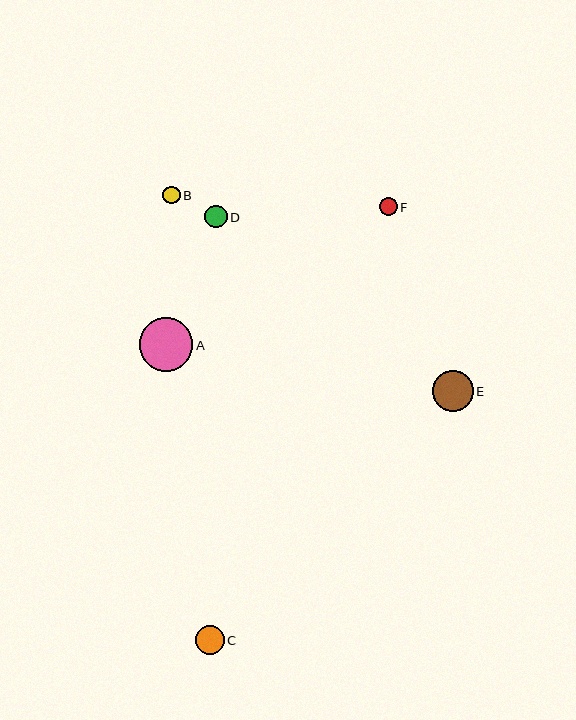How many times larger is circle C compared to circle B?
Circle C is approximately 1.7 times the size of circle B.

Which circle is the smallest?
Circle B is the smallest with a size of approximately 17 pixels.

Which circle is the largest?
Circle A is the largest with a size of approximately 53 pixels.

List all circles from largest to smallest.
From largest to smallest: A, E, C, D, F, B.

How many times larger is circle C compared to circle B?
Circle C is approximately 1.7 times the size of circle B.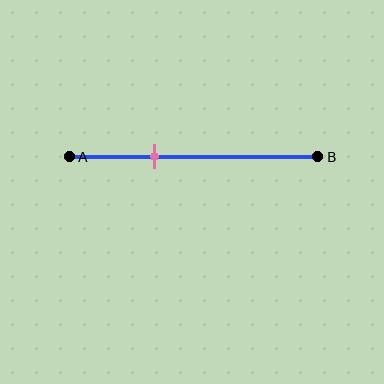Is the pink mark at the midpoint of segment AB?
No, the mark is at about 35% from A, not at the 50% midpoint.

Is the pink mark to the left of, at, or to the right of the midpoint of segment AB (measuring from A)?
The pink mark is to the left of the midpoint of segment AB.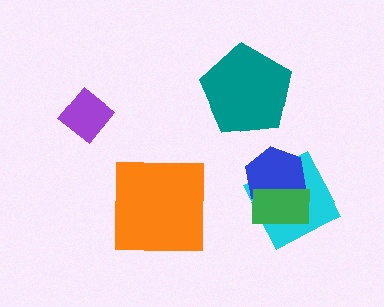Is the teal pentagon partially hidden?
No, no other shape covers it.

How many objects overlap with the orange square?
0 objects overlap with the orange square.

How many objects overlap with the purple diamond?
0 objects overlap with the purple diamond.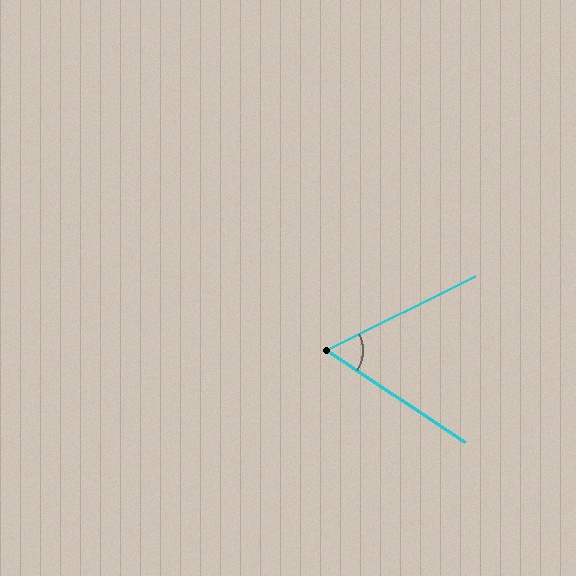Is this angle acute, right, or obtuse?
It is acute.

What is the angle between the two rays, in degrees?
Approximately 60 degrees.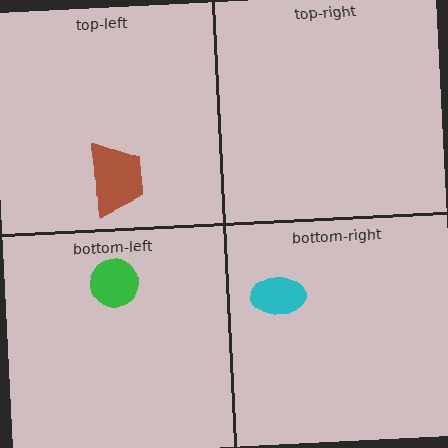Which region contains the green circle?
The bottom-left region.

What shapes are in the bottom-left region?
The green circle.